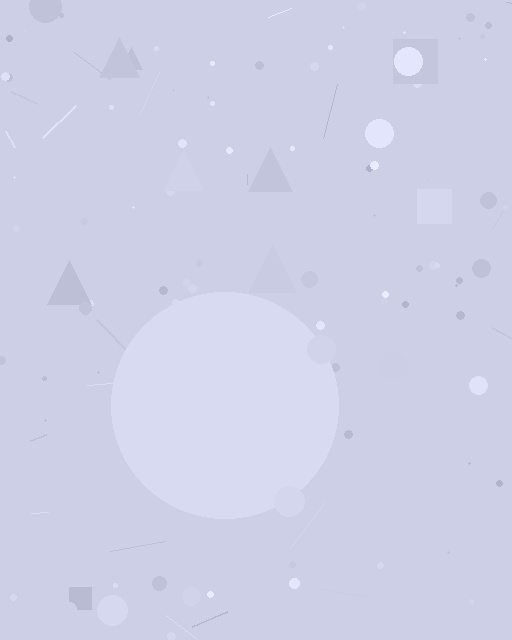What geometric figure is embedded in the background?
A circle is embedded in the background.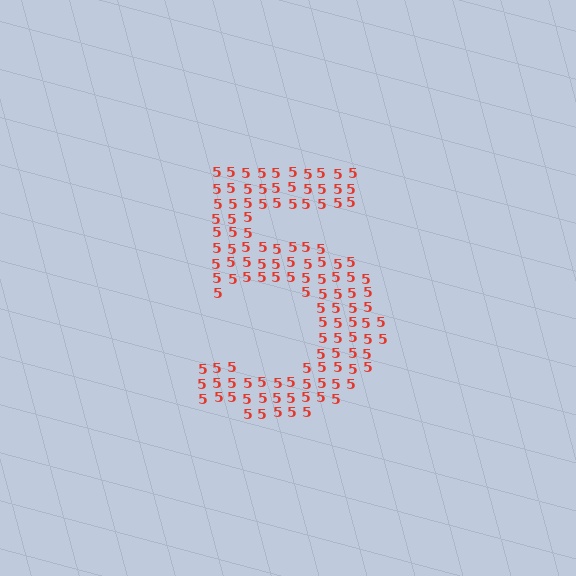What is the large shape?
The large shape is the digit 5.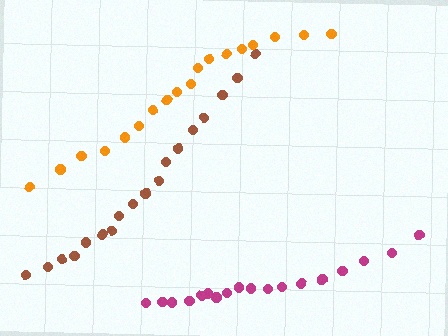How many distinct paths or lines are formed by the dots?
There are 3 distinct paths.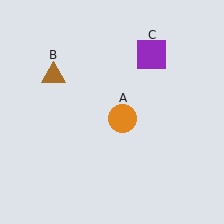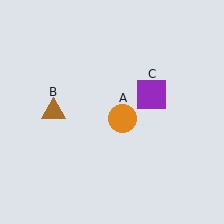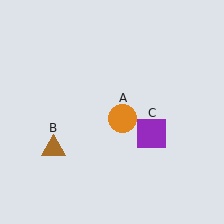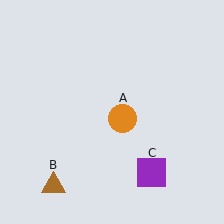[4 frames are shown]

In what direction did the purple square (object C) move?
The purple square (object C) moved down.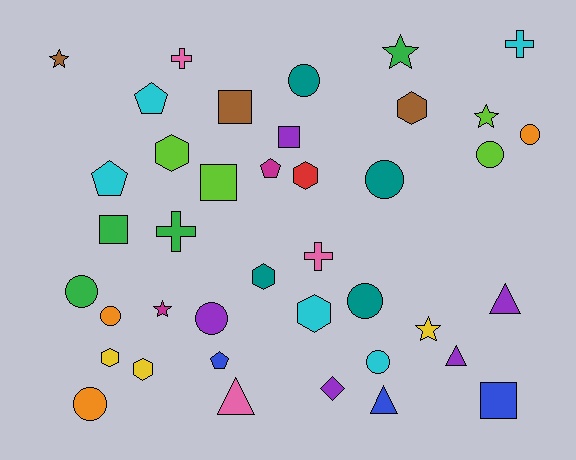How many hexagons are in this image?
There are 7 hexagons.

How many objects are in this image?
There are 40 objects.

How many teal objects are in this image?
There are 4 teal objects.